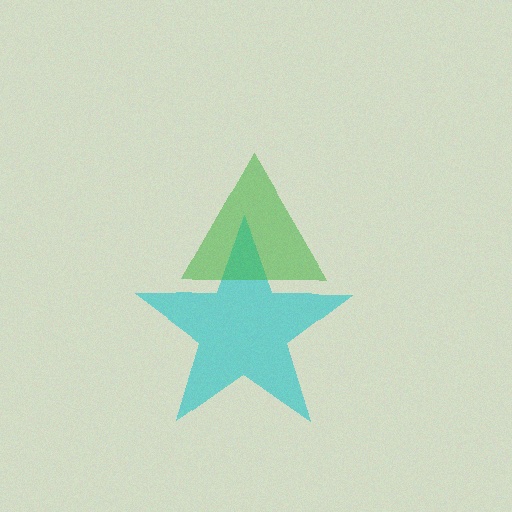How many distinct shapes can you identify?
There are 2 distinct shapes: a cyan star, a green triangle.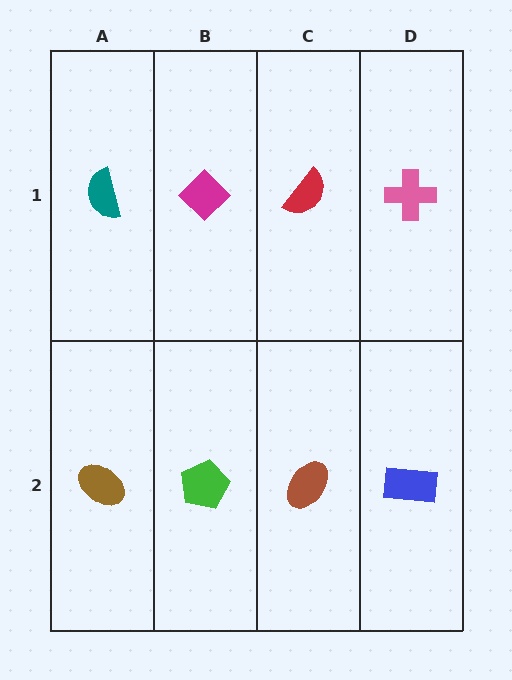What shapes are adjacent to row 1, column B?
A green pentagon (row 2, column B), a teal semicircle (row 1, column A), a red semicircle (row 1, column C).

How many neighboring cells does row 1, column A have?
2.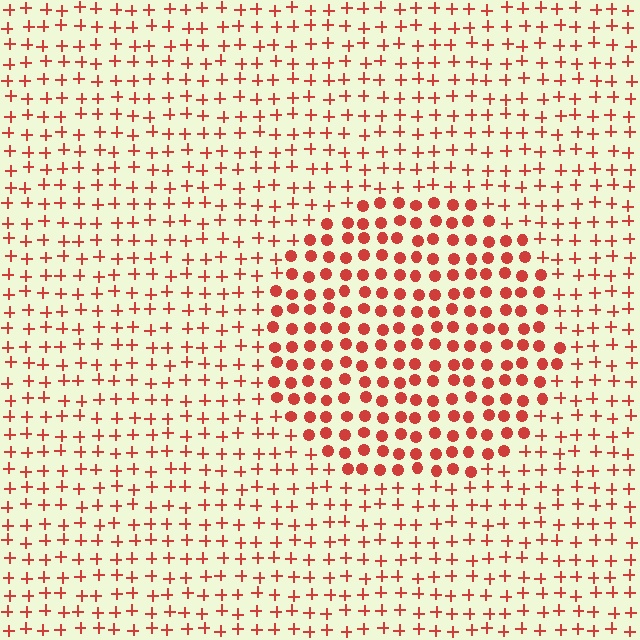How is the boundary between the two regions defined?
The boundary is defined by a change in element shape: circles inside vs. plus signs outside. All elements share the same color and spacing.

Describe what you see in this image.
The image is filled with small red elements arranged in a uniform grid. A circle-shaped region contains circles, while the surrounding area contains plus signs. The boundary is defined purely by the change in element shape.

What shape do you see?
I see a circle.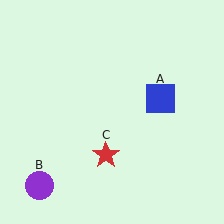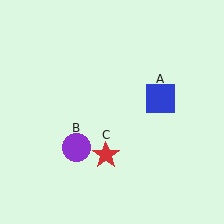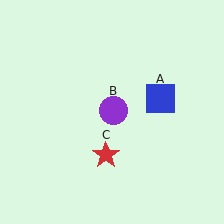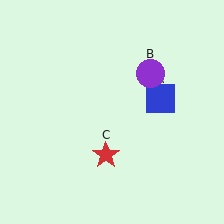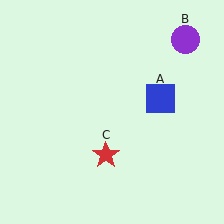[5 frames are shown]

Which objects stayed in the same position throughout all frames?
Blue square (object A) and red star (object C) remained stationary.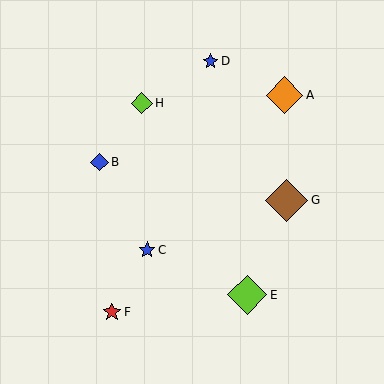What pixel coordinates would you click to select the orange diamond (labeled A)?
Click at (284, 95) to select the orange diamond A.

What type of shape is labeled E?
Shape E is a lime diamond.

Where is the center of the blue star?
The center of the blue star is at (147, 250).